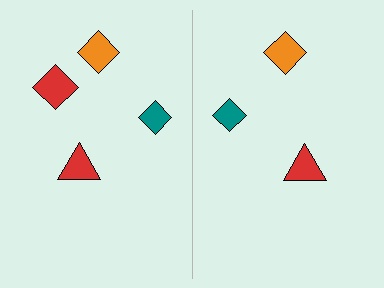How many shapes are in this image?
There are 7 shapes in this image.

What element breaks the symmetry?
A red diamond is missing from the right side.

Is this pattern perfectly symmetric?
No, the pattern is not perfectly symmetric. A red diamond is missing from the right side.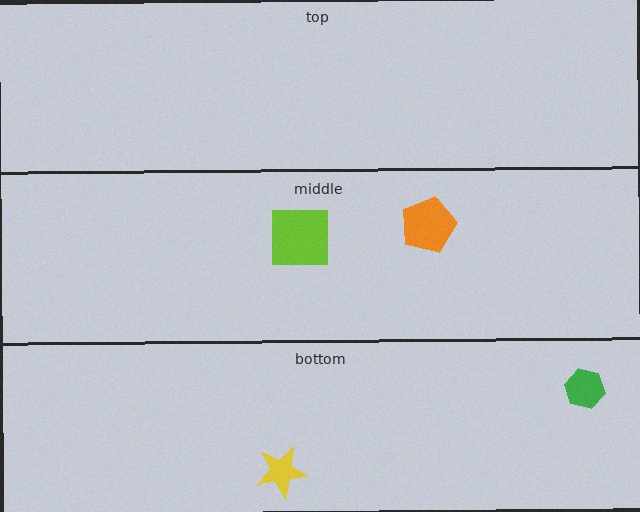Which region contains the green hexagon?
The bottom region.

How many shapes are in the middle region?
2.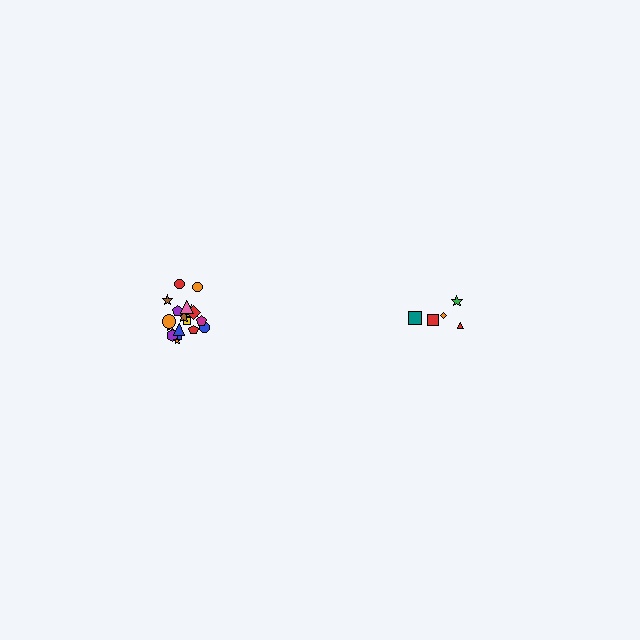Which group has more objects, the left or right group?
The left group.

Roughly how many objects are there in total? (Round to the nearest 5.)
Roughly 25 objects in total.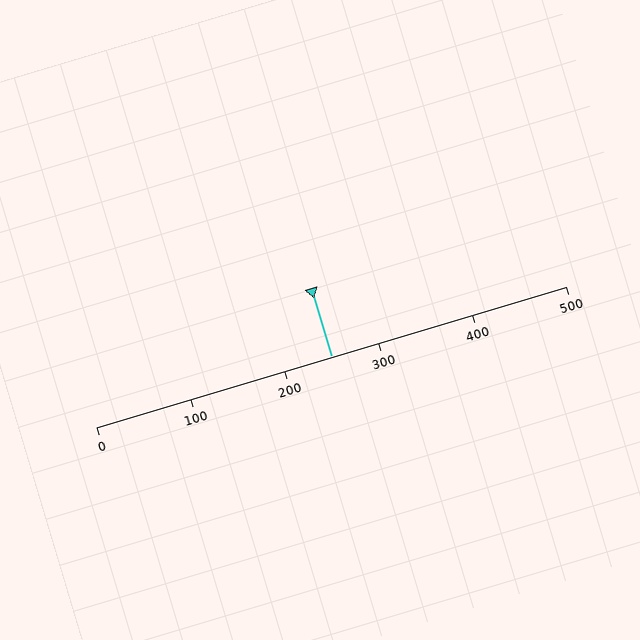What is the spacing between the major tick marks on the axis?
The major ticks are spaced 100 apart.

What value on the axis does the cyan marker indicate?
The marker indicates approximately 250.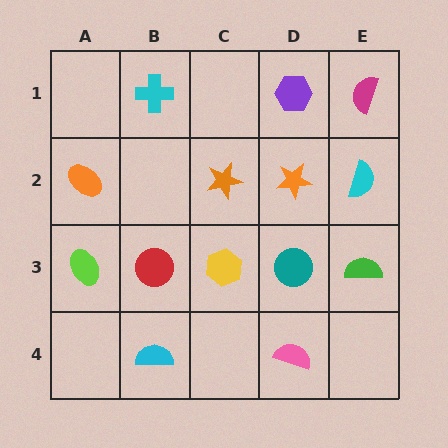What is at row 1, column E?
A magenta semicircle.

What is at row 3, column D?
A teal circle.